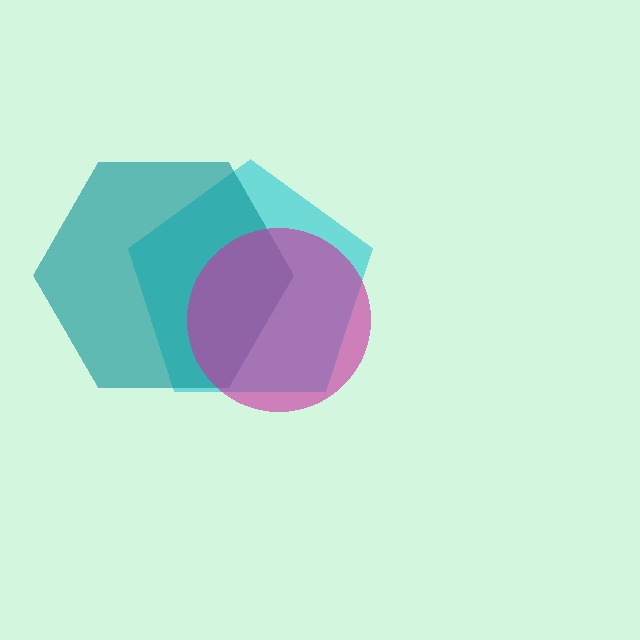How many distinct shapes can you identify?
There are 3 distinct shapes: a cyan pentagon, a teal hexagon, a magenta circle.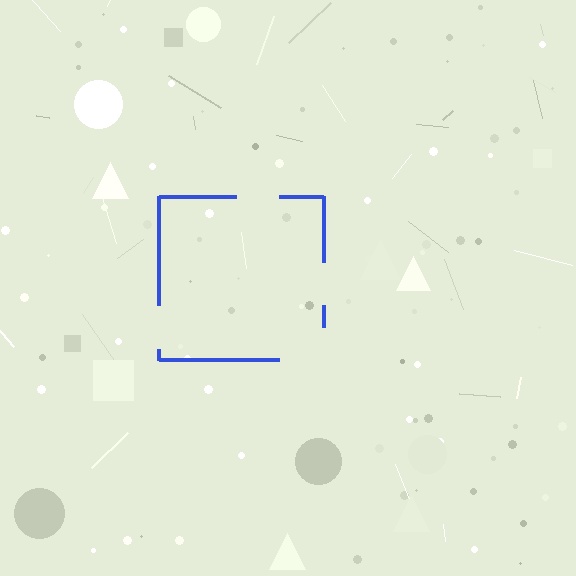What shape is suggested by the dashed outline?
The dashed outline suggests a square.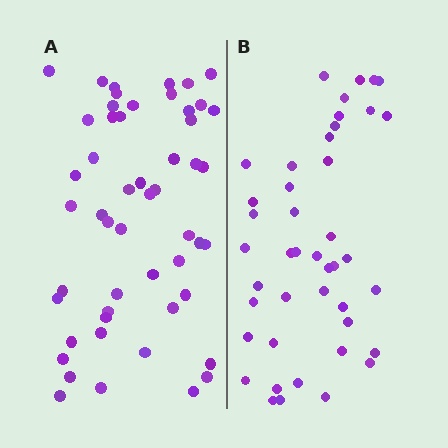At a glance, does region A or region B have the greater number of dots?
Region A (the left region) has more dots.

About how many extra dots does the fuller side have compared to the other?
Region A has roughly 8 or so more dots than region B.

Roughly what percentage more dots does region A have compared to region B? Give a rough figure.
About 20% more.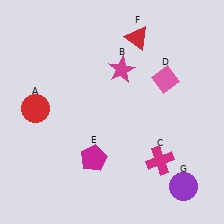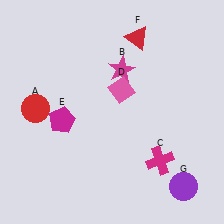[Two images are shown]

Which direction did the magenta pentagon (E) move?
The magenta pentagon (E) moved up.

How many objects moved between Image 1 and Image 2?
2 objects moved between the two images.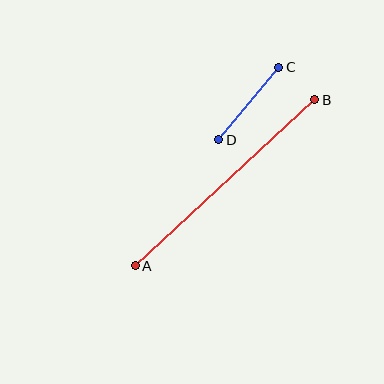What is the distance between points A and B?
The distance is approximately 245 pixels.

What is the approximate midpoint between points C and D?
The midpoint is at approximately (249, 104) pixels.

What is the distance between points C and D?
The distance is approximately 94 pixels.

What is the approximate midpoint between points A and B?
The midpoint is at approximately (225, 183) pixels.